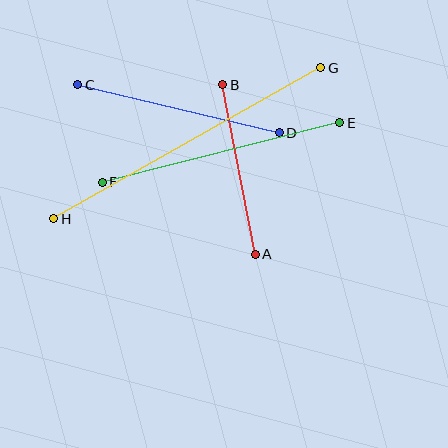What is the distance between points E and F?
The distance is approximately 245 pixels.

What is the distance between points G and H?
The distance is approximately 307 pixels.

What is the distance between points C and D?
The distance is approximately 207 pixels.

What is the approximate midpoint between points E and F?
The midpoint is at approximately (221, 152) pixels.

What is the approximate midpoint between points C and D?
The midpoint is at approximately (178, 109) pixels.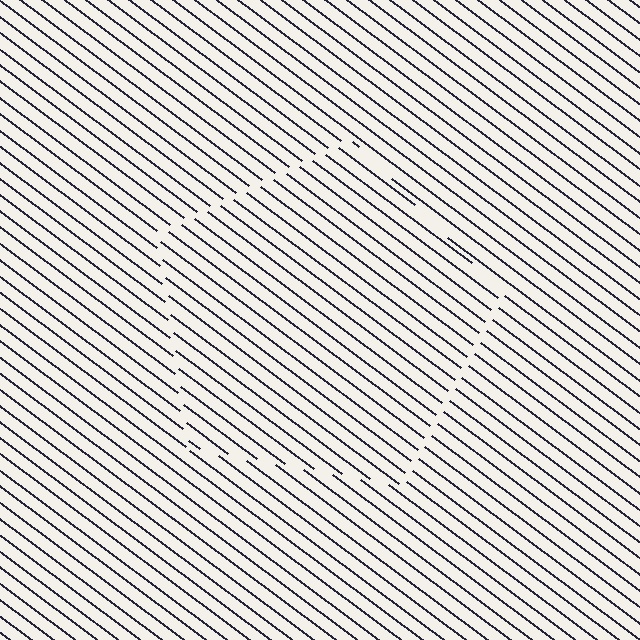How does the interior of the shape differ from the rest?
The interior of the shape contains the same grating, shifted by half a period — the contour is defined by the phase discontinuity where line-ends from the inner and outer gratings abut.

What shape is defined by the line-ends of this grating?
An illusory pentagon. The interior of the shape contains the same grating, shifted by half a period — the contour is defined by the phase discontinuity where line-ends from the inner and outer gratings abut.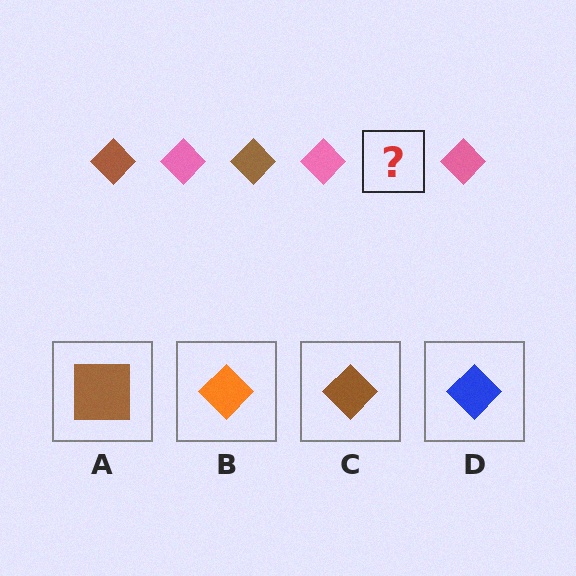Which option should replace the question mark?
Option C.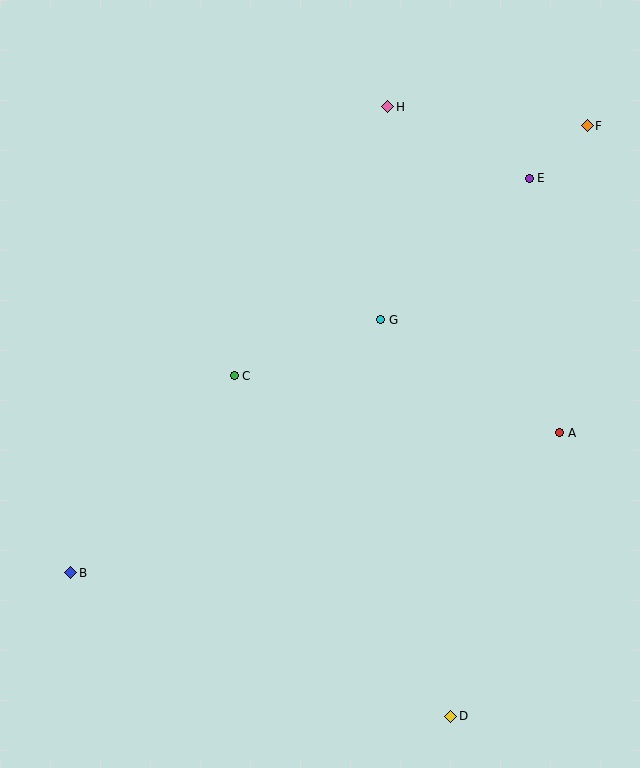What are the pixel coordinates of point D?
Point D is at (451, 716).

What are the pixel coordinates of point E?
Point E is at (529, 178).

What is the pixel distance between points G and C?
The distance between G and C is 157 pixels.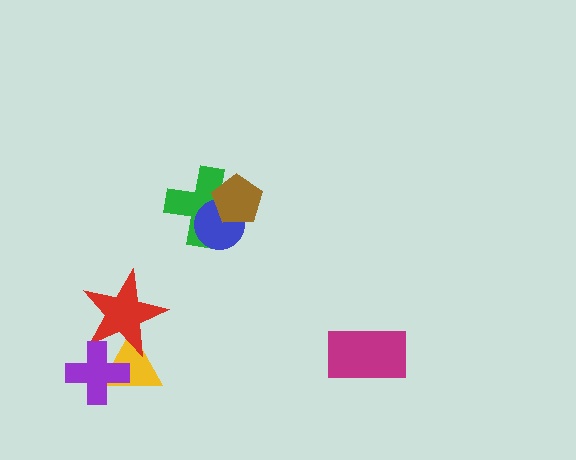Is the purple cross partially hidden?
No, no other shape covers it.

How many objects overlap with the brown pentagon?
2 objects overlap with the brown pentagon.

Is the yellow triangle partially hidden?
Yes, it is partially covered by another shape.